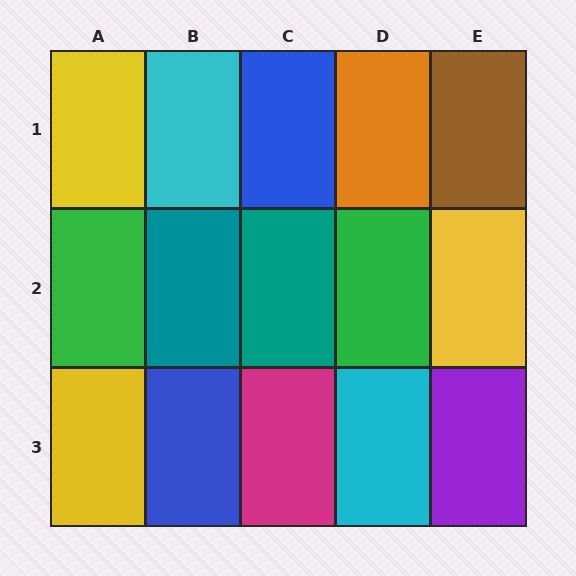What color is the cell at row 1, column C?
Blue.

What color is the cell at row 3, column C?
Magenta.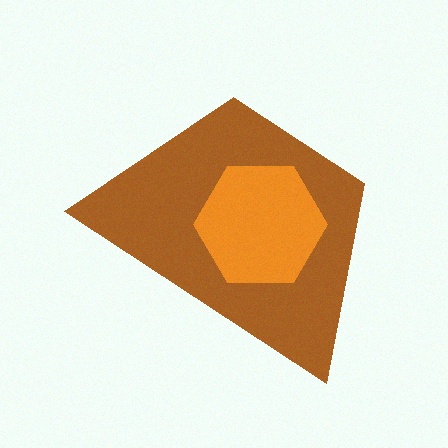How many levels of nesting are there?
2.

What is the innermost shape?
The orange hexagon.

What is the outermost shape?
The brown trapezoid.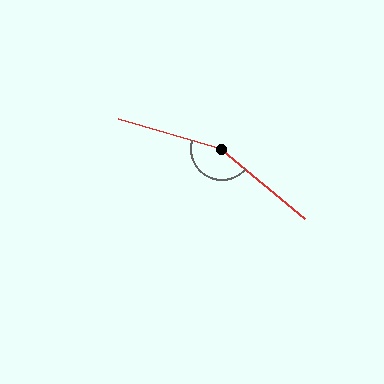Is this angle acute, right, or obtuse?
It is obtuse.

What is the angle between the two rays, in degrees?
Approximately 156 degrees.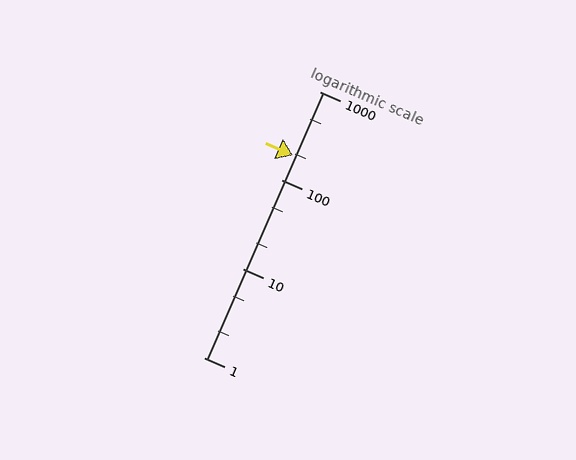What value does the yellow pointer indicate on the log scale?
The pointer indicates approximately 190.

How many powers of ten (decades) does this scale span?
The scale spans 3 decades, from 1 to 1000.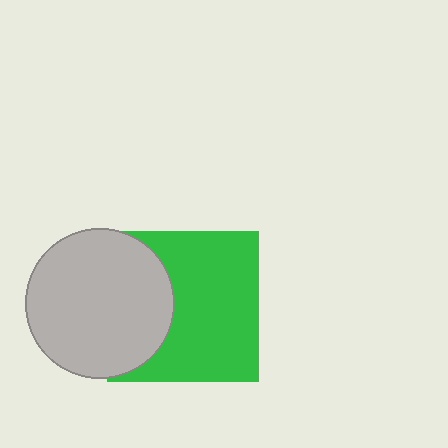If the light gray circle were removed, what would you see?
You would see the complete green square.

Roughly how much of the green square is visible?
Most of it is visible (roughly 66%).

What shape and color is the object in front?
The object in front is a light gray circle.